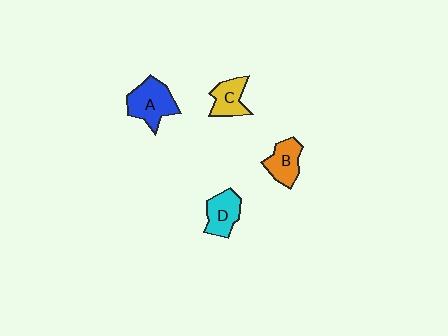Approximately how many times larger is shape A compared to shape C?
Approximately 1.5 times.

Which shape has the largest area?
Shape A (blue).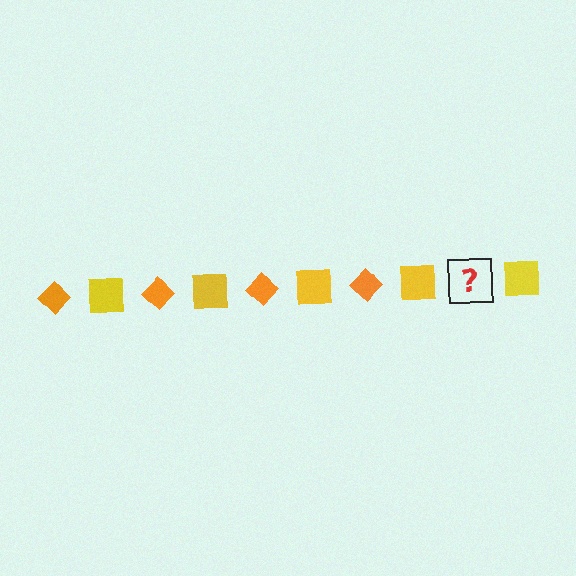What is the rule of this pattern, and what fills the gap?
The rule is that the pattern alternates between orange diamond and yellow square. The gap should be filled with an orange diamond.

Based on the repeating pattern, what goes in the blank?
The blank should be an orange diamond.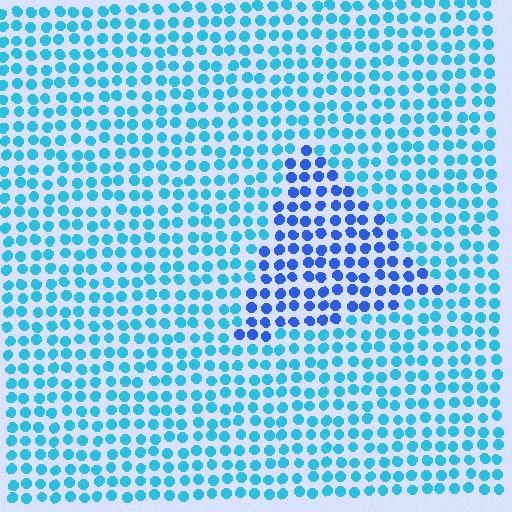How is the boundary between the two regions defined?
The boundary is defined purely by a slight shift in hue (about 33 degrees). Spacing, size, and orientation are identical on both sides.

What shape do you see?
I see a triangle.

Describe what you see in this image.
The image is filled with small cyan elements in a uniform arrangement. A triangle-shaped region is visible where the elements are tinted to a slightly different hue, forming a subtle color boundary.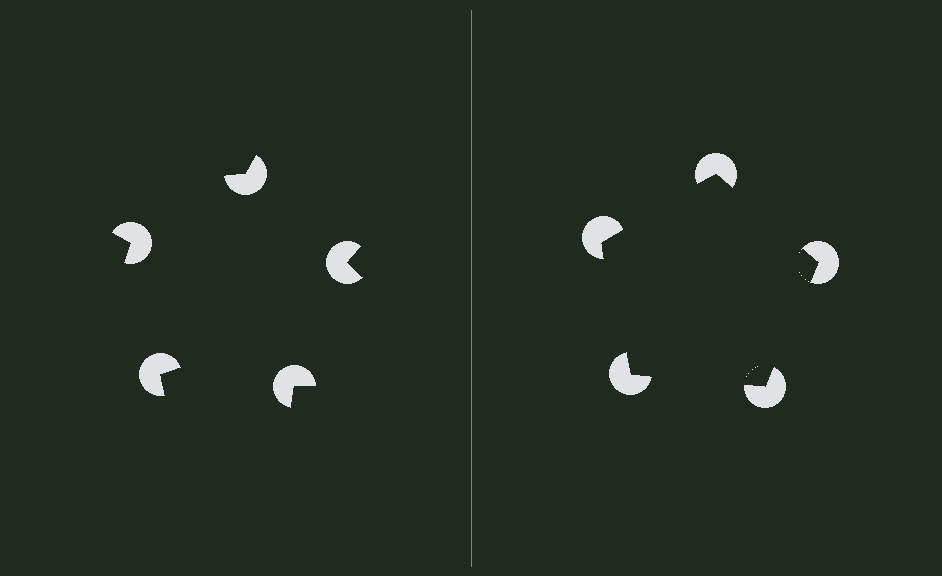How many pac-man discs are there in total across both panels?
10 — 5 on each side.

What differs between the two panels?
The pac-man discs are positioned identically on both sides; only the wedge orientations differ. On the right they align to a pentagon; on the left they are misaligned.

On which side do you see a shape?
An illusory pentagon appears on the right side. On the left side the wedge cuts are rotated, so no coherent shape forms.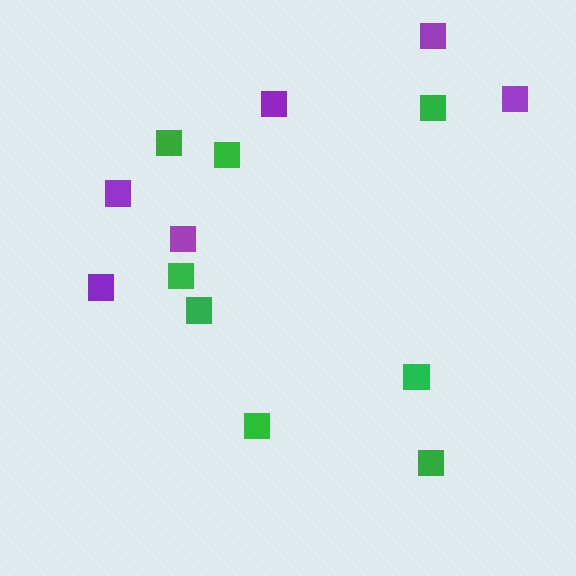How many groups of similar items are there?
There are 2 groups: one group of purple squares (6) and one group of green squares (8).